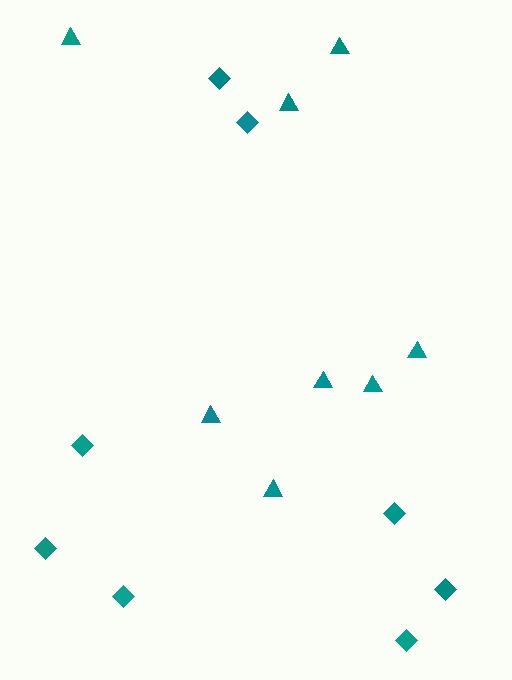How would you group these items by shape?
There are 2 groups: one group of diamonds (8) and one group of triangles (8).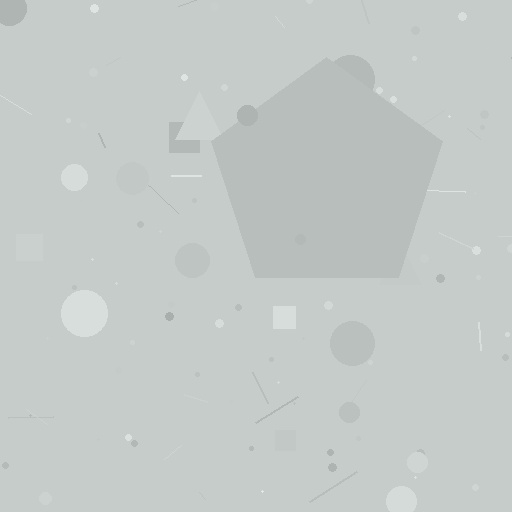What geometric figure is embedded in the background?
A pentagon is embedded in the background.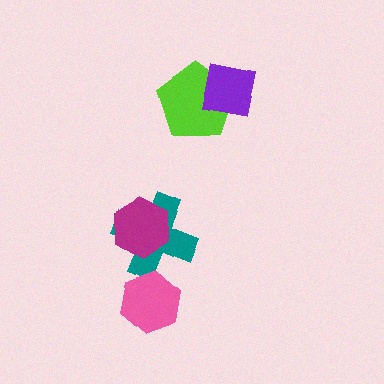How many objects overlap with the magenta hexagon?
1 object overlaps with the magenta hexagon.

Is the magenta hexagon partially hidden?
No, no other shape covers it.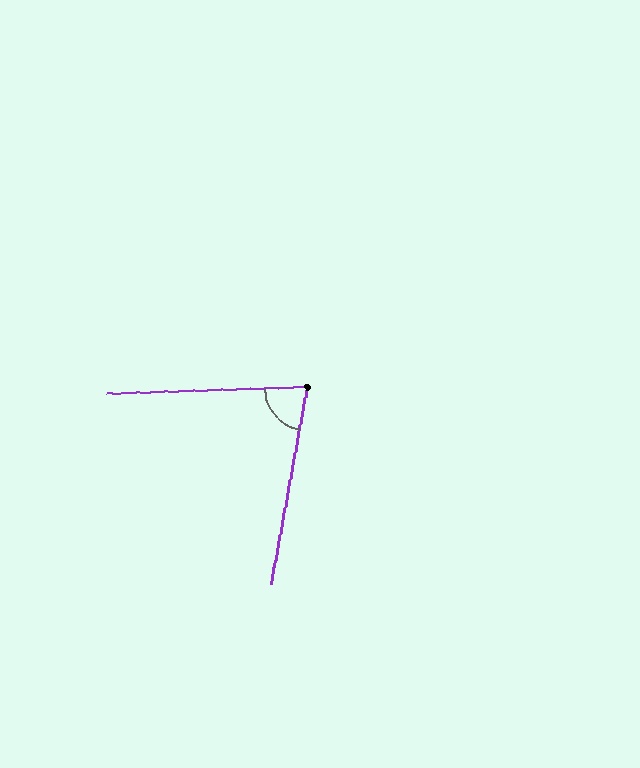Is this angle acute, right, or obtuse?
It is acute.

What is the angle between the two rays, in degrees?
Approximately 78 degrees.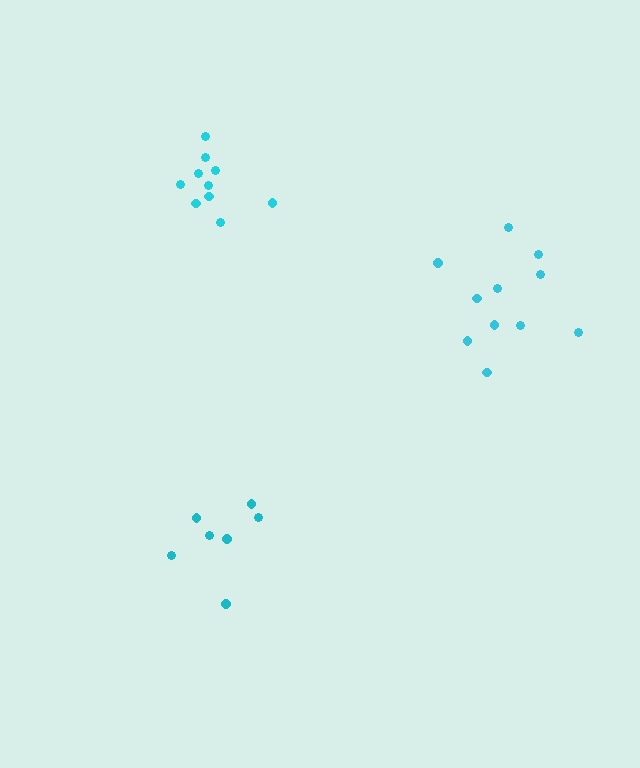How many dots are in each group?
Group 1: 7 dots, Group 2: 10 dots, Group 3: 11 dots (28 total).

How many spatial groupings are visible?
There are 3 spatial groupings.